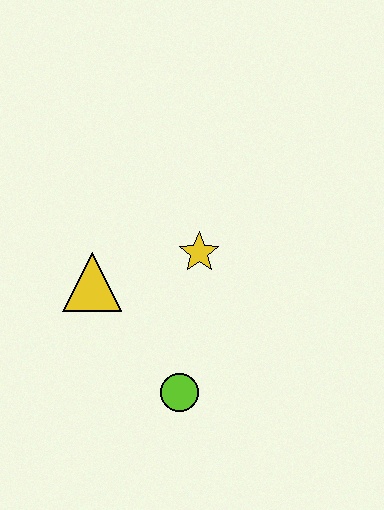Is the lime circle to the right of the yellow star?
No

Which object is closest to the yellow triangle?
The yellow star is closest to the yellow triangle.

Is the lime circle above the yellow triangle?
No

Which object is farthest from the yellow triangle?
The lime circle is farthest from the yellow triangle.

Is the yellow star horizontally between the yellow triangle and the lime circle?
No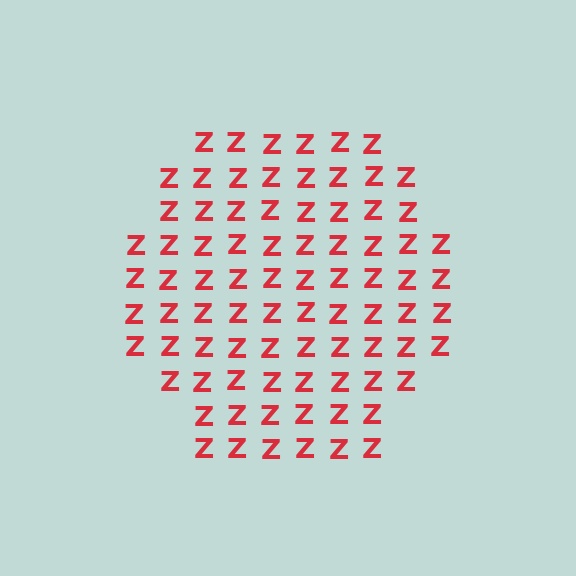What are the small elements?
The small elements are letter Z's.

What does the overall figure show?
The overall figure shows a hexagon.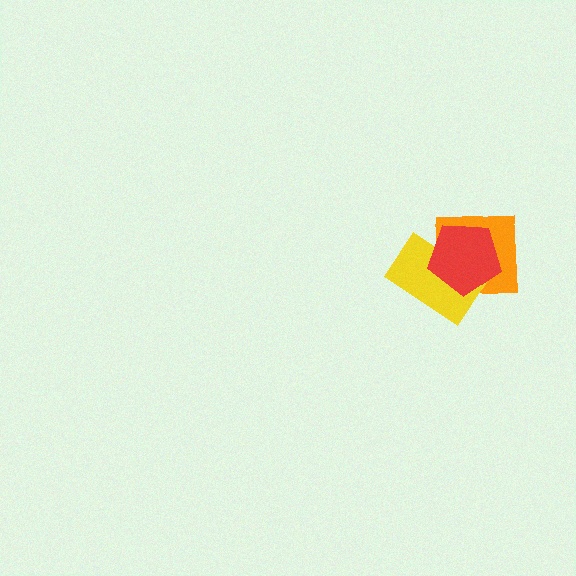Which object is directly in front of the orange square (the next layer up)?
The yellow rectangle is directly in front of the orange square.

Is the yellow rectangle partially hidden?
Yes, it is partially covered by another shape.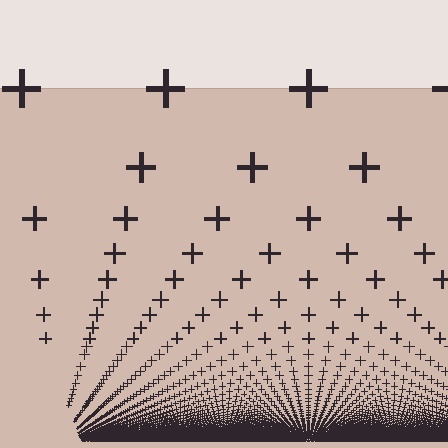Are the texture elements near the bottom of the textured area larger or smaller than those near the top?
Smaller. The gradient is inverted — elements near the bottom are smaller and denser.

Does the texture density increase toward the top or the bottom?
Density increases toward the bottom.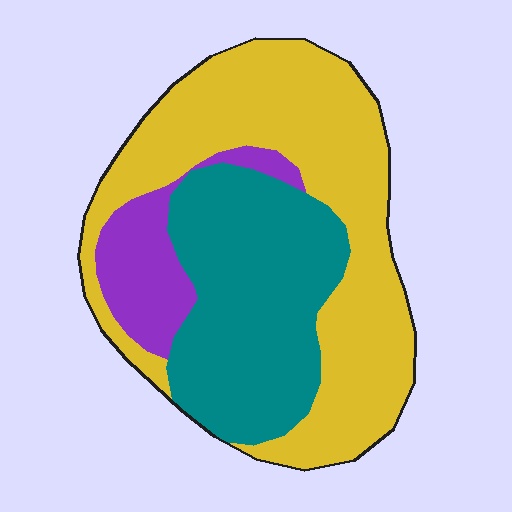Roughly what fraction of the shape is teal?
Teal takes up about three eighths (3/8) of the shape.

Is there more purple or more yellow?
Yellow.